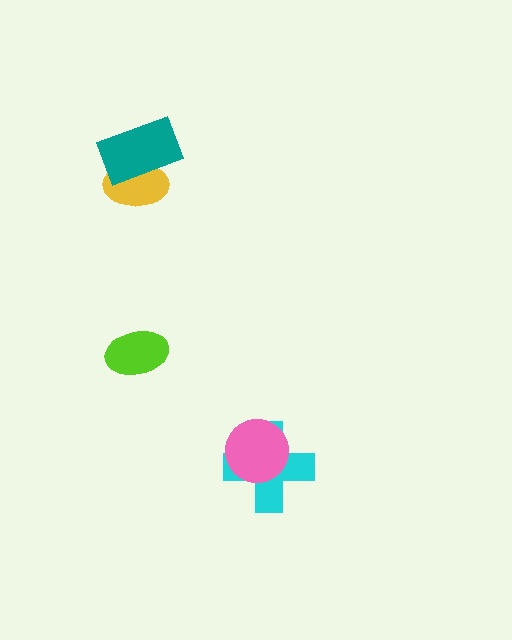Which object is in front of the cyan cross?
The pink circle is in front of the cyan cross.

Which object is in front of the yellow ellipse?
The teal rectangle is in front of the yellow ellipse.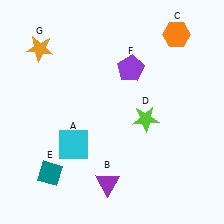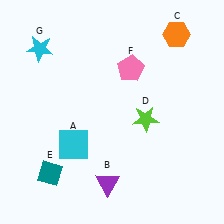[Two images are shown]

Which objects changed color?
F changed from purple to pink. G changed from orange to cyan.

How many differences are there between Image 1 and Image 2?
There are 2 differences between the two images.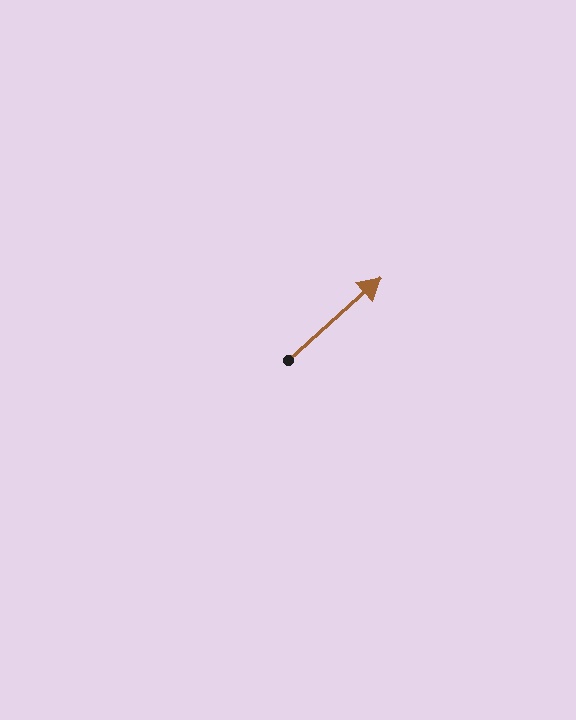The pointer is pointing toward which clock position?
Roughly 2 o'clock.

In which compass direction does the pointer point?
Northeast.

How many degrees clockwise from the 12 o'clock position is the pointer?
Approximately 48 degrees.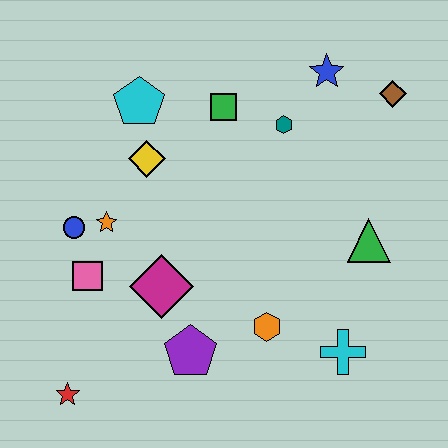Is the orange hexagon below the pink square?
Yes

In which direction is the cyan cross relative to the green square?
The cyan cross is below the green square.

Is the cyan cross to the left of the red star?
No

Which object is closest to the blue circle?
The orange star is closest to the blue circle.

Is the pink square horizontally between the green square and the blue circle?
Yes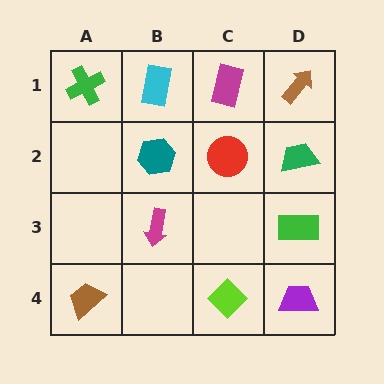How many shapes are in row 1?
4 shapes.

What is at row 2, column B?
A teal hexagon.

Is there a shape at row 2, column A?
No, that cell is empty.